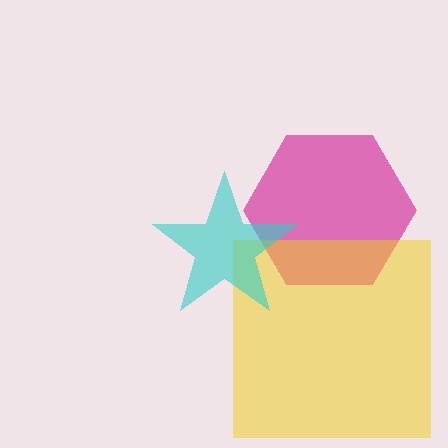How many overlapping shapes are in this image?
There are 3 overlapping shapes in the image.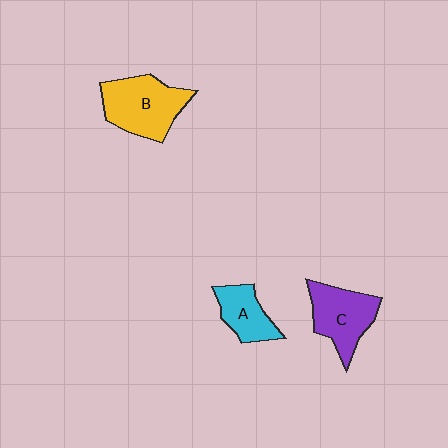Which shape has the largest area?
Shape B (yellow).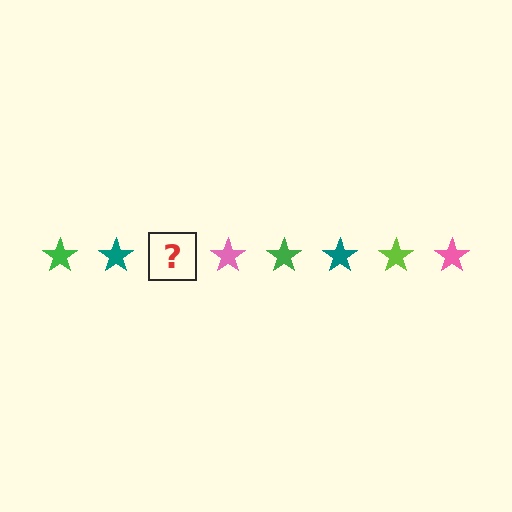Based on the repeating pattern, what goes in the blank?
The blank should be a lime star.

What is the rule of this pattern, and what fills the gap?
The rule is that the pattern cycles through green, teal, lime, pink stars. The gap should be filled with a lime star.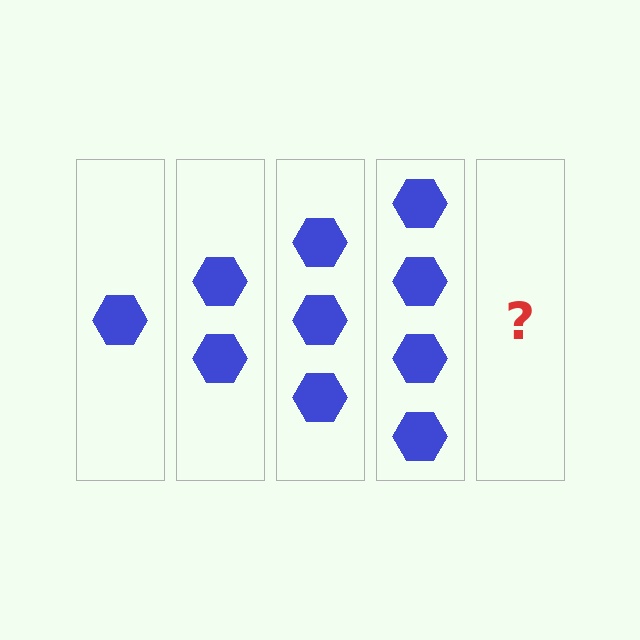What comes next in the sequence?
The next element should be 5 hexagons.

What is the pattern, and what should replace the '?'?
The pattern is that each step adds one more hexagon. The '?' should be 5 hexagons.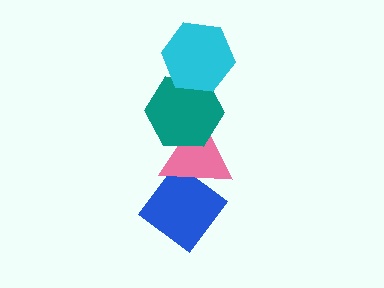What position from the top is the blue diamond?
The blue diamond is 4th from the top.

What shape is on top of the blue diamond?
The pink triangle is on top of the blue diamond.